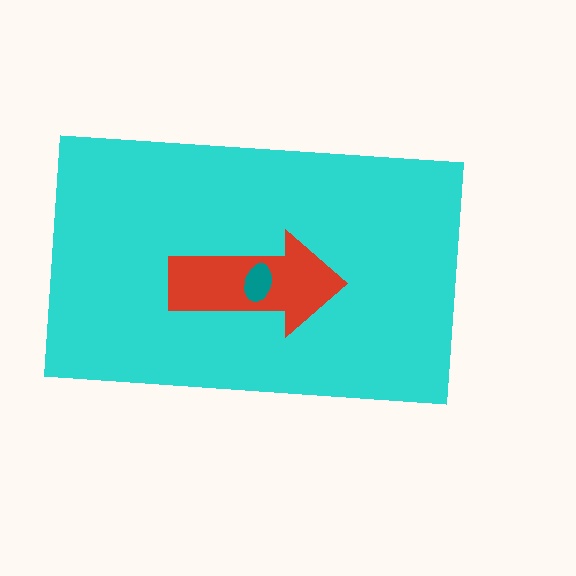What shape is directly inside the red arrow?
The teal ellipse.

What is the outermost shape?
The cyan rectangle.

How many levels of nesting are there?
3.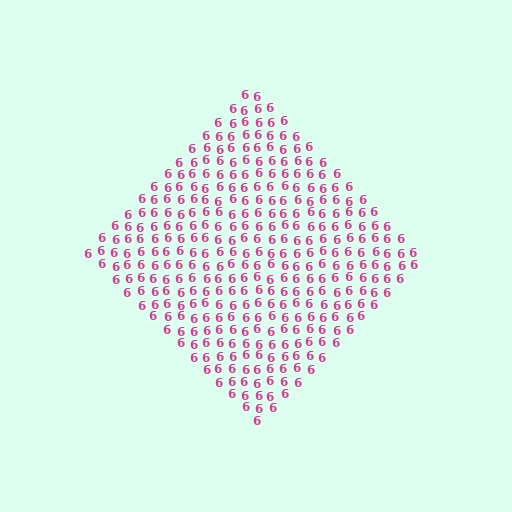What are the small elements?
The small elements are digit 6's.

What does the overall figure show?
The overall figure shows a diamond.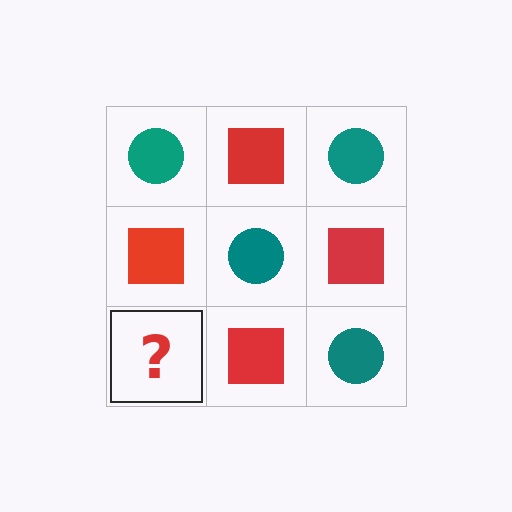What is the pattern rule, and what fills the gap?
The rule is that it alternates teal circle and red square in a checkerboard pattern. The gap should be filled with a teal circle.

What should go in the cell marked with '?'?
The missing cell should contain a teal circle.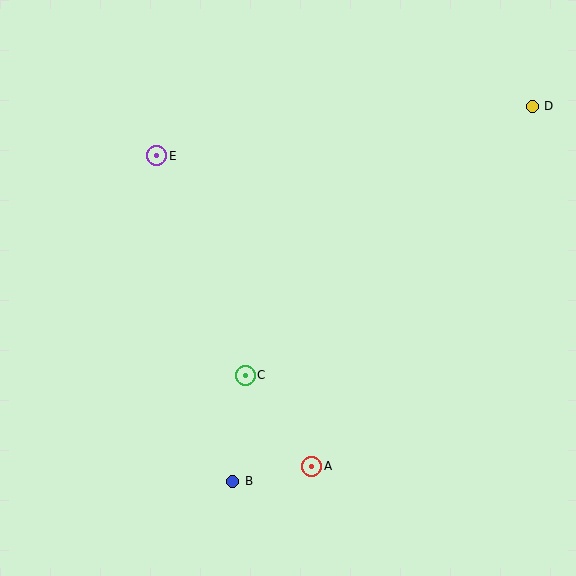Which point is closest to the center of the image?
Point C at (245, 375) is closest to the center.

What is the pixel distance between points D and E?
The distance between D and E is 379 pixels.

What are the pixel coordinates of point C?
Point C is at (245, 375).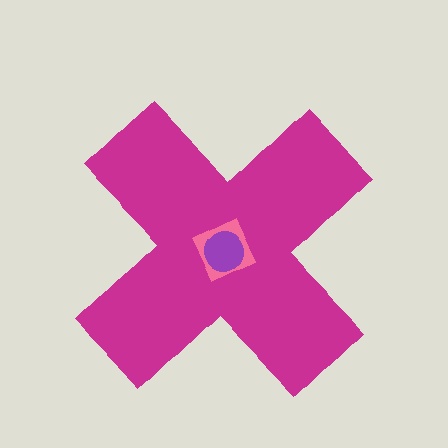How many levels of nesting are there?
3.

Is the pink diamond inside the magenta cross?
Yes.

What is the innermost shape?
The purple circle.